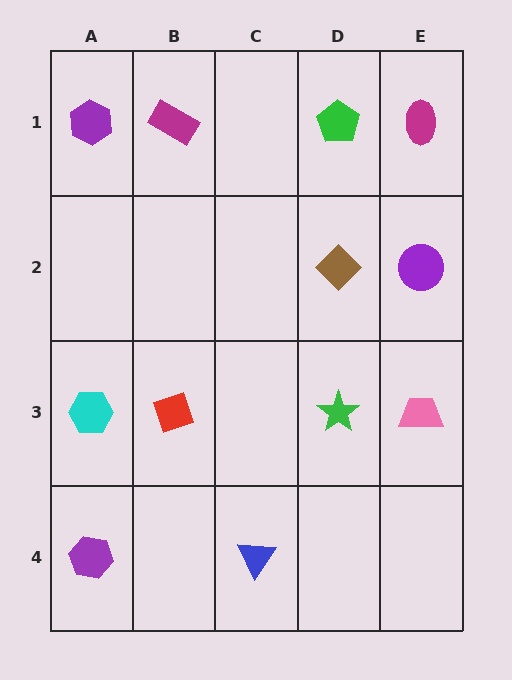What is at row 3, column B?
A red diamond.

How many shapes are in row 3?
4 shapes.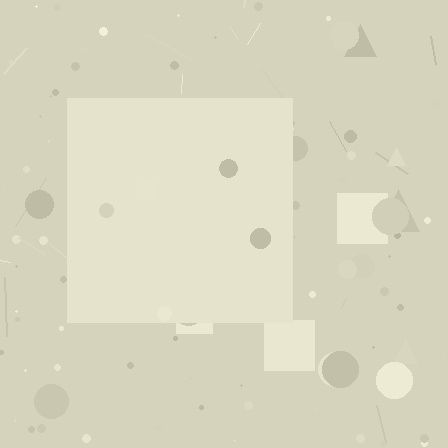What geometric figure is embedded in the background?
A square is embedded in the background.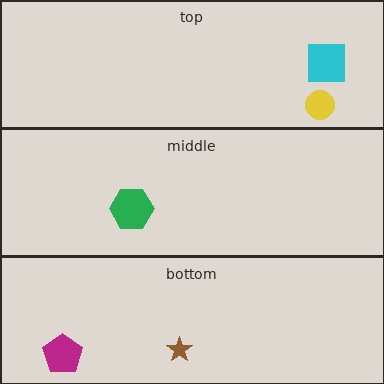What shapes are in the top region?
The cyan square, the yellow circle.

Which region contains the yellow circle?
The top region.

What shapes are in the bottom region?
The brown star, the magenta pentagon.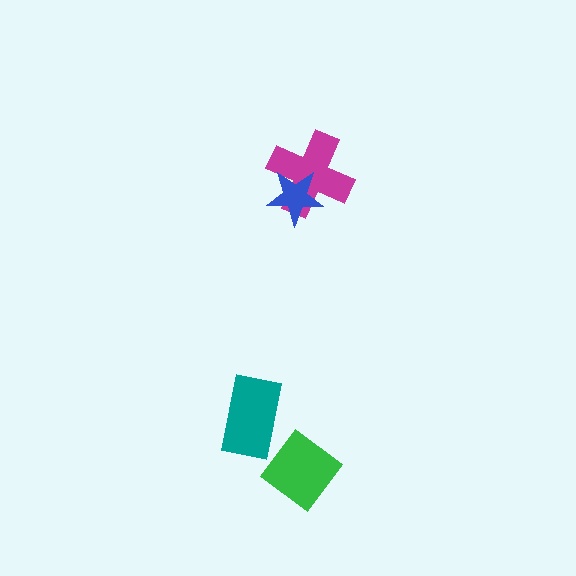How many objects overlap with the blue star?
1 object overlaps with the blue star.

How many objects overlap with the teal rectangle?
0 objects overlap with the teal rectangle.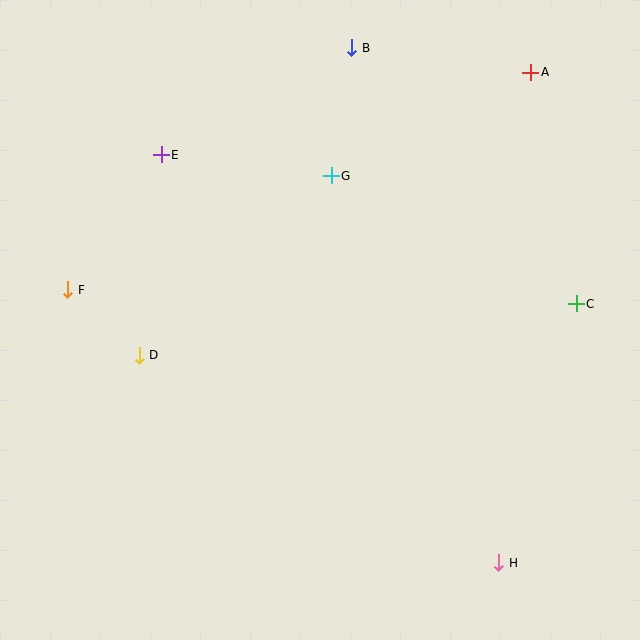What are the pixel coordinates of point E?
Point E is at (161, 155).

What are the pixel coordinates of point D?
Point D is at (139, 355).